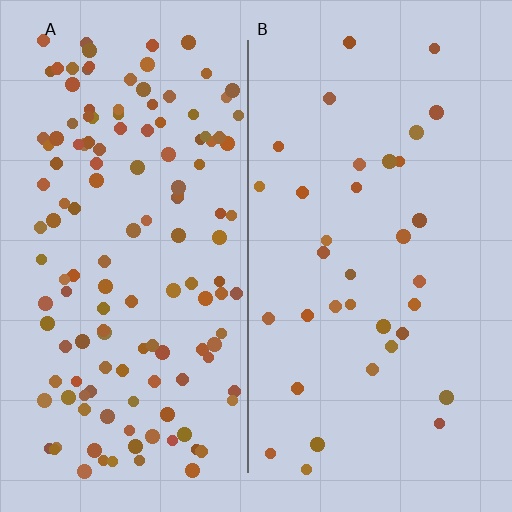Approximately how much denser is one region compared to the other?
Approximately 4.0× — region A over region B.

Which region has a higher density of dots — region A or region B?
A (the left).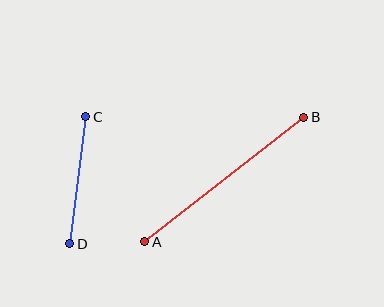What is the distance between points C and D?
The distance is approximately 128 pixels.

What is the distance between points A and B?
The distance is approximately 202 pixels.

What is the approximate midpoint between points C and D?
The midpoint is at approximately (78, 180) pixels.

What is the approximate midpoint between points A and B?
The midpoint is at approximately (224, 180) pixels.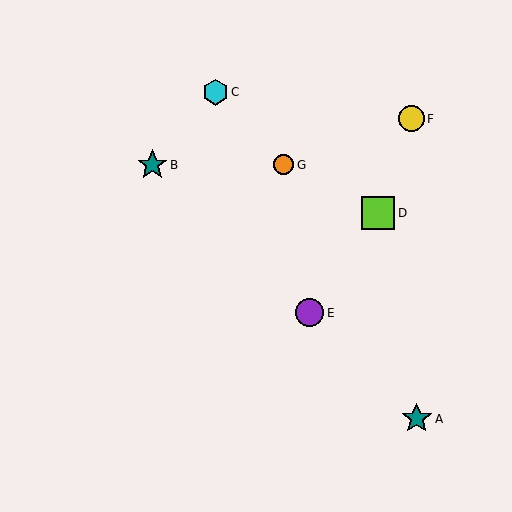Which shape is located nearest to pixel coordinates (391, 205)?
The lime square (labeled D) at (378, 213) is nearest to that location.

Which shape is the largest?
The lime square (labeled D) is the largest.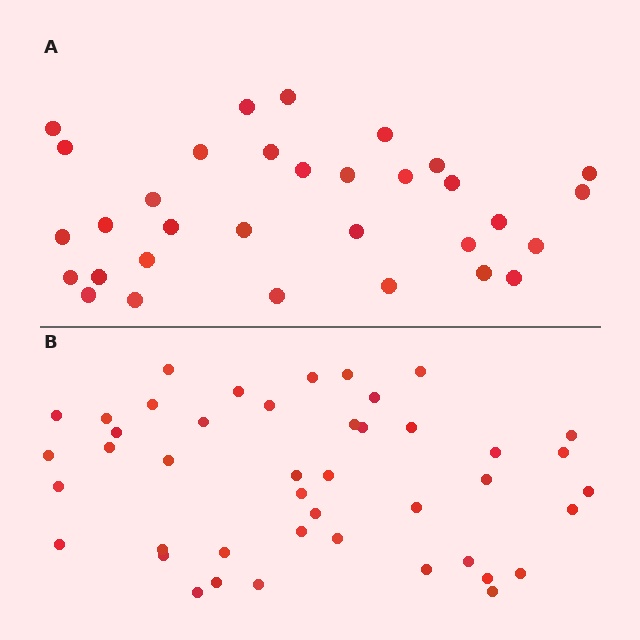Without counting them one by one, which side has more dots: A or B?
Region B (the bottom region) has more dots.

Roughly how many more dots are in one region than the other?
Region B has roughly 12 or so more dots than region A.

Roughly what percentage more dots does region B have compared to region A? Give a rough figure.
About 40% more.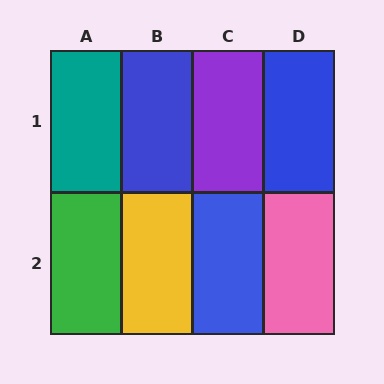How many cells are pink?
1 cell is pink.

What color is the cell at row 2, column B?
Yellow.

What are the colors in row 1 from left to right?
Teal, blue, purple, blue.